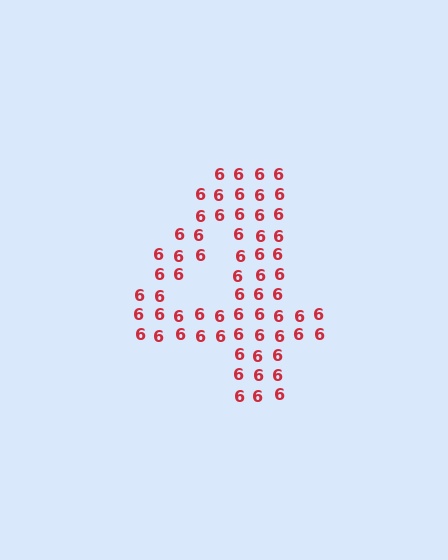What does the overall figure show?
The overall figure shows the digit 4.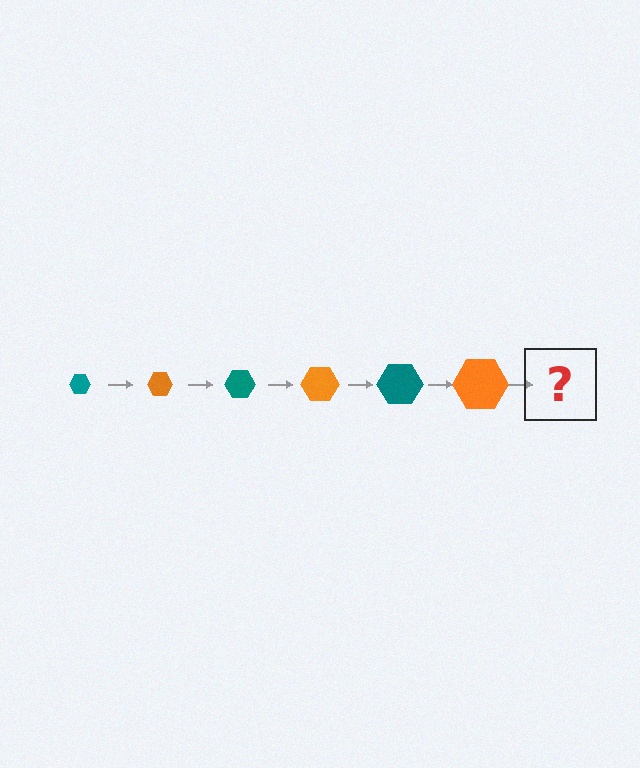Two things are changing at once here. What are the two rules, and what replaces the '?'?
The two rules are that the hexagon grows larger each step and the color cycles through teal and orange. The '?' should be a teal hexagon, larger than the previous one.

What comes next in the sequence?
The next element should be a teal hexagon, larger than the previous one.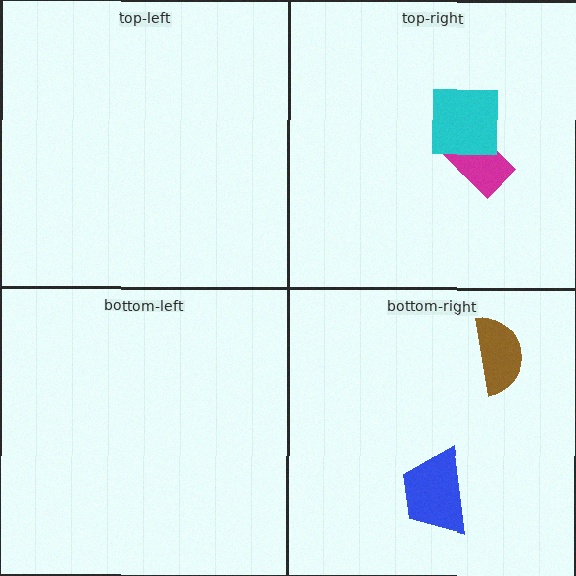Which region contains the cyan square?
The top-right region.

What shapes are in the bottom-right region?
The blue trapezoid, the brown semicircle.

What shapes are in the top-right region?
The magenta rectangle, the cyan square.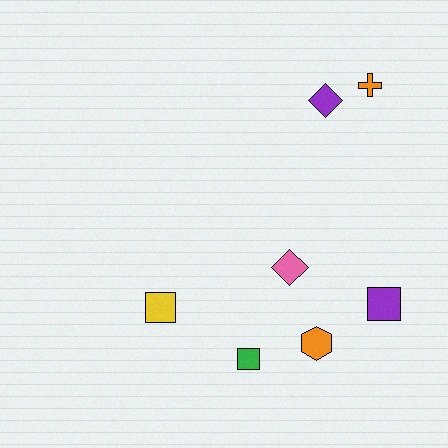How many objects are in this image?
There are 7 objects.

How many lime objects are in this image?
There are no lime objects.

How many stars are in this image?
There are no stars.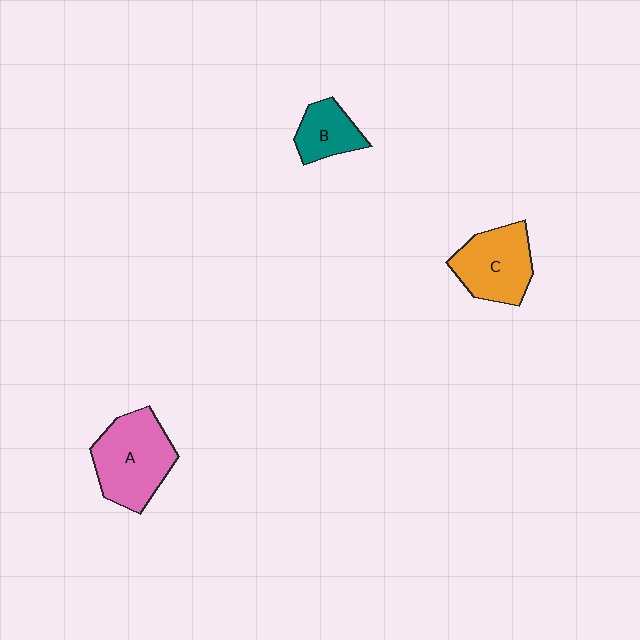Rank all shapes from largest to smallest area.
From largest to smallest: A (pink), C (orange), B (teal).